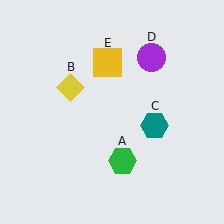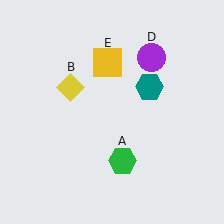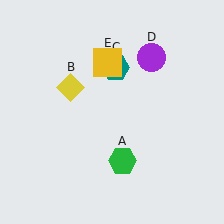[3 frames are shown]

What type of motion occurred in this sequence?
The teal hexagon (object C) rotated counterclockwise around the center of the scene.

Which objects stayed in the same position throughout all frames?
Green hexagon (object A) and yellow diamond (object B) and purple circle (object D) and yellow square (object E) remained stationary.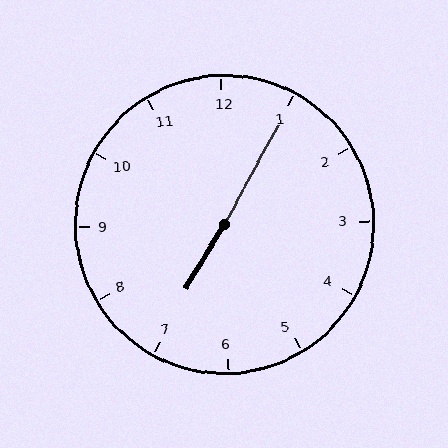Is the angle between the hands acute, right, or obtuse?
It is obtuse.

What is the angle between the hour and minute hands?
Approximately 178 degrees.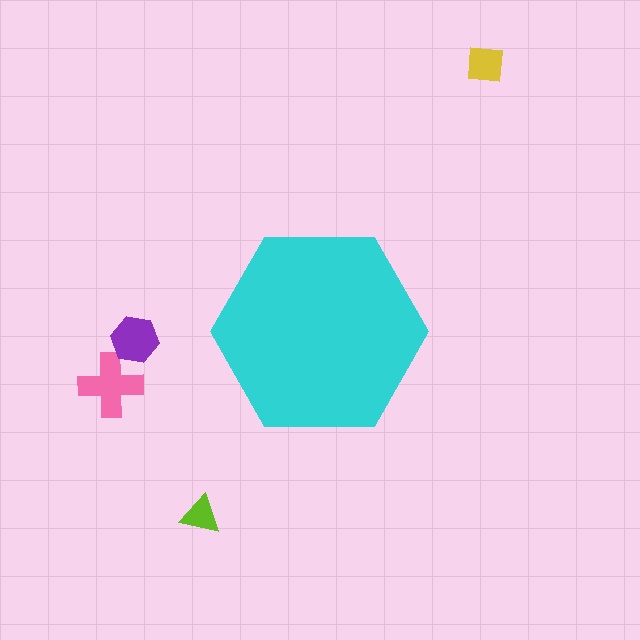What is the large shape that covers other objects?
A cyan hexagon.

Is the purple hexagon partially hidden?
No, the purple hexagon is fully visible.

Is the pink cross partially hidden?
No, the pink cross is fully visible.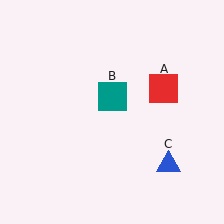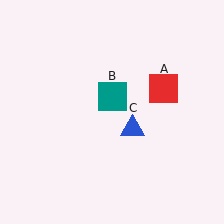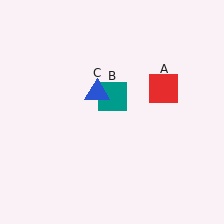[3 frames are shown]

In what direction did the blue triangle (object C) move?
The blue triangle (object C) moved up and to the left.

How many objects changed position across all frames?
1 object changed position: blue triangle (object C).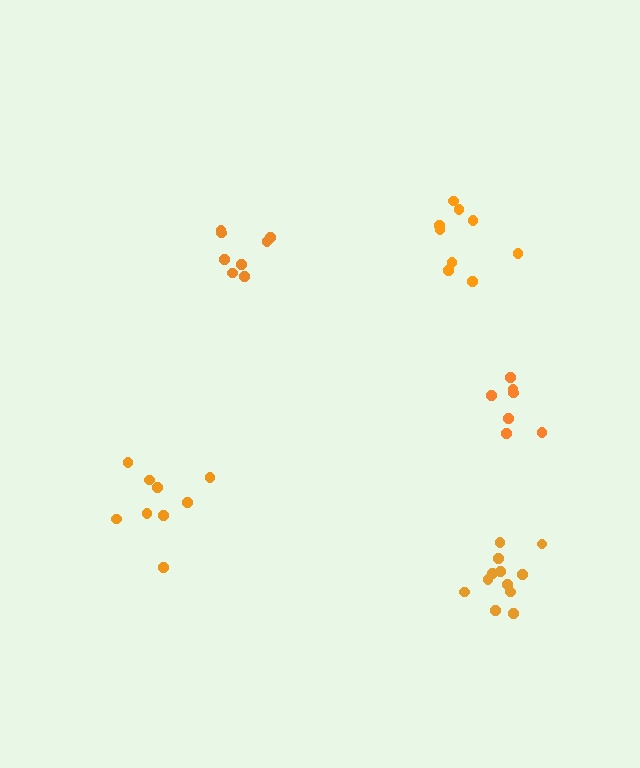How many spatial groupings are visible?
There are 5 spatial groupings.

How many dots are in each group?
Group 1: 9 dots, Group 2: 8 dots, Group 3: 7 dots, Group 4: 9 dots, Group 5: 12 dots (45 total).